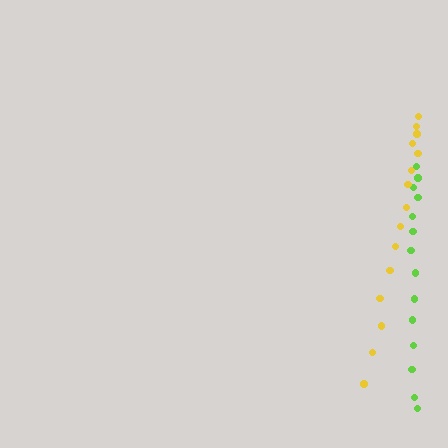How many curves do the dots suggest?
There are 2 distinct paths.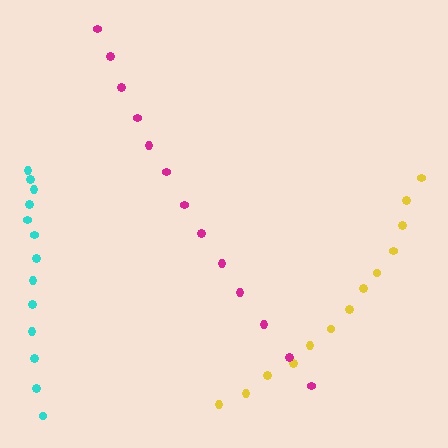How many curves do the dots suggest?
There are 3 distinct paths.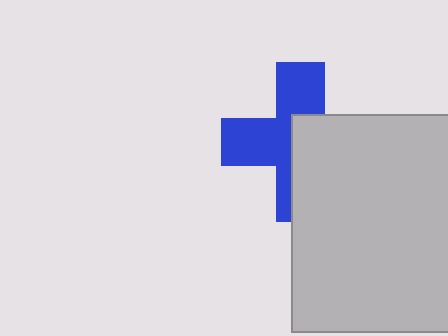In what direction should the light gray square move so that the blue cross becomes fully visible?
The light gray square should move right. That is the shortest direction to clear the overlap and leave the blue cross fully visible.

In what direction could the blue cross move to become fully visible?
The blue cross could move left. That would shift it out from behind the light gray square entirely.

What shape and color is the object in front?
The object in front is a light gray square.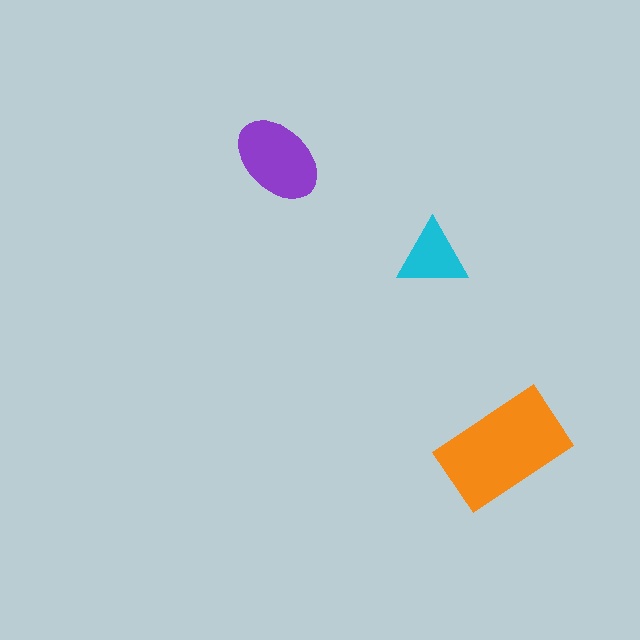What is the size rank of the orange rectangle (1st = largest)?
1st.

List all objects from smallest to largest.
The cyan triangle, the purple ellipse, the orange rectangle.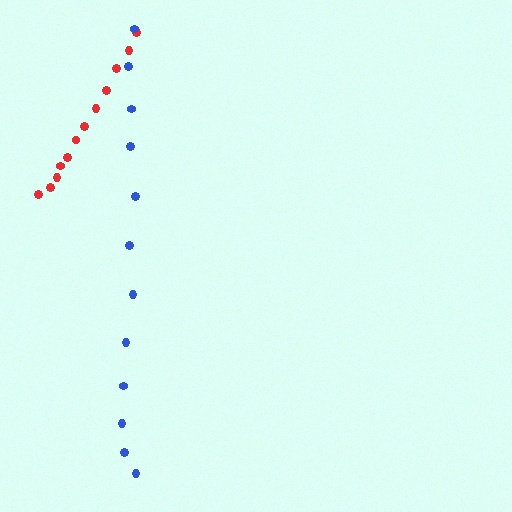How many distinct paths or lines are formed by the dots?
There are 2 distinct paths.